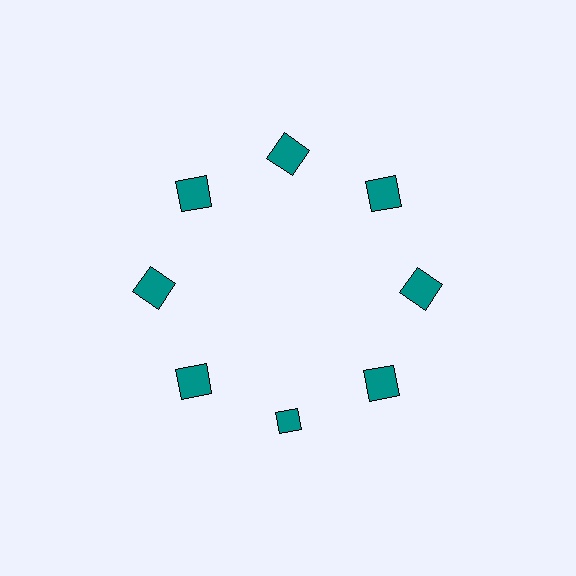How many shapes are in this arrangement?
There are 8 shapes arranged in a ring pattern.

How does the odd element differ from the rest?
It has a different shape: diamond instead of square.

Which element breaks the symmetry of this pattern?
The teal diamond at roughly the 6 o'clock position breaks the symmetry. All other shapes are teal squares.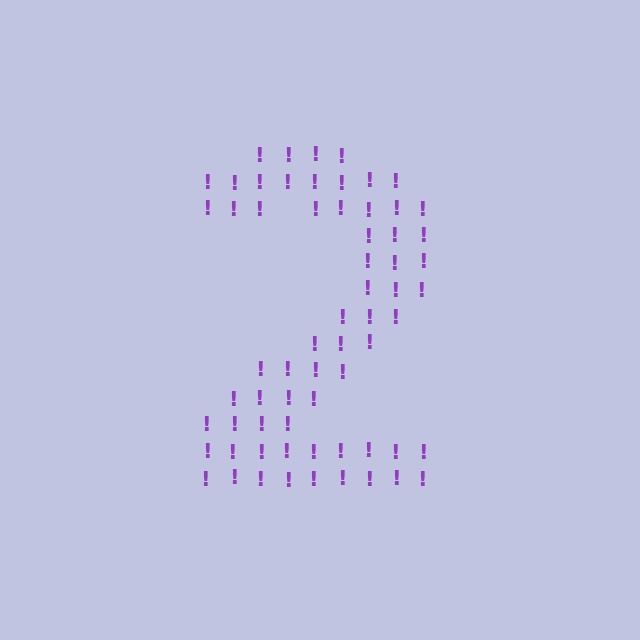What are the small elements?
The small elements are exclamation marks.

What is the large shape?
The large shape is the digit 2.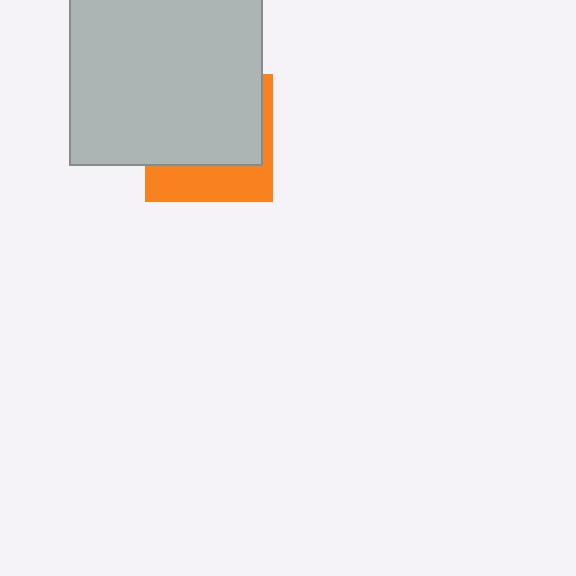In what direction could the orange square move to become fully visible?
The orange square could move down. That would shift it out from behind the light gray rectangle entirely.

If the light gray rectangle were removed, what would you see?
You would see the complete orange square.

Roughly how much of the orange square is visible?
A small part of it is visible (roughly 34%).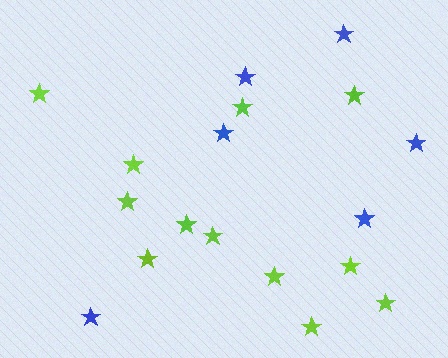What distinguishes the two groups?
There are 2 groups: one group of lime stars (12) and one group of blue stars (6).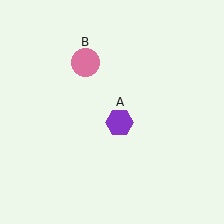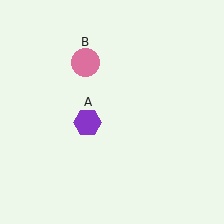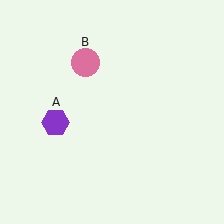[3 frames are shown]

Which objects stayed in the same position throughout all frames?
Pink circle (object B) remained stationary.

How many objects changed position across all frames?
1 object changed position: purple hexagon (object A).